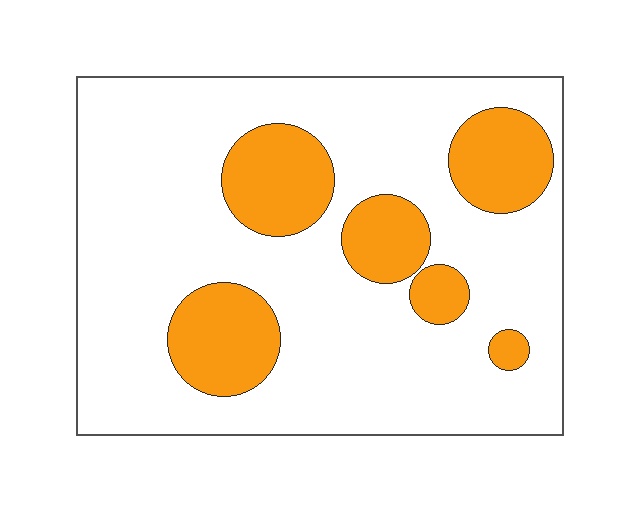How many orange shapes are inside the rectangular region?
6.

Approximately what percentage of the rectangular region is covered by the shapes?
Approximately 25%.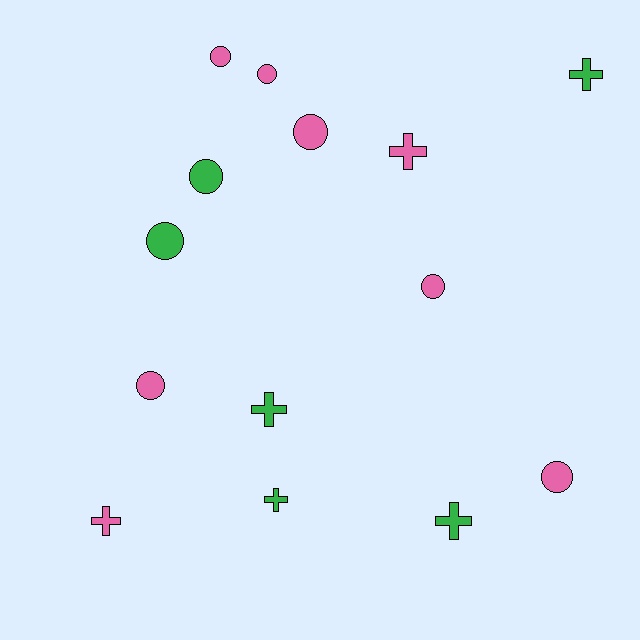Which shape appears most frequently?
Circle, with 8 objects.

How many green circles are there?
There are 2 green circles.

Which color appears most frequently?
Pink, with 8 objects.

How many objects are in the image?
There are 14 objects.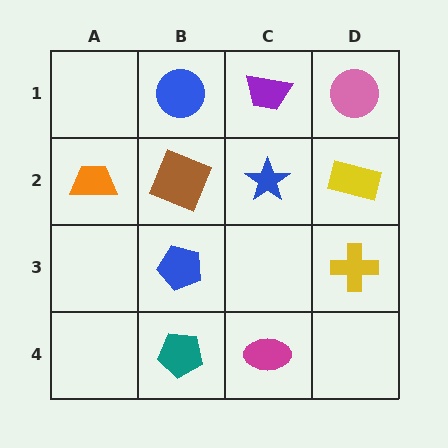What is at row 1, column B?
A blue circle.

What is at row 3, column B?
A blue pentagon.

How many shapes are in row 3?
2 shapes.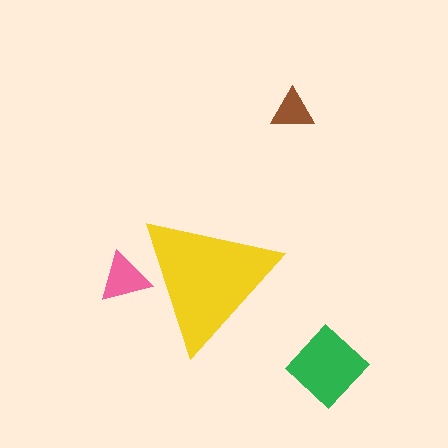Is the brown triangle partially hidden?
No, the brown triangle is fully visible.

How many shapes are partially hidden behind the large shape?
1 shape is partially hidden.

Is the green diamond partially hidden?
No, the green diamond is fully visible.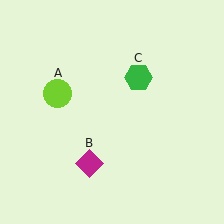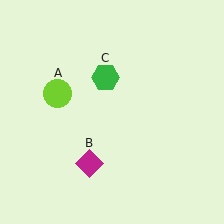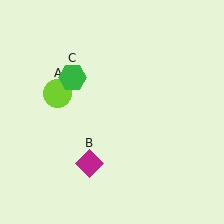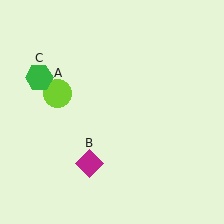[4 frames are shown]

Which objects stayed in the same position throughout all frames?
Lime circle (object A) and magenta diamond (object B) remained stationary.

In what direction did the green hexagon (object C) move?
The green hexagon (object C) moved left.